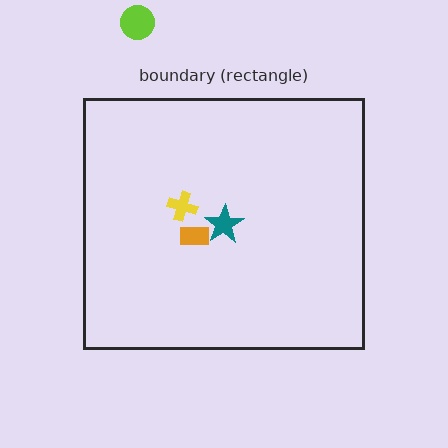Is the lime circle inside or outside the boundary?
Outside.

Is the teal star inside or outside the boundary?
Inside.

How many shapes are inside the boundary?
3 inside, 1 outside.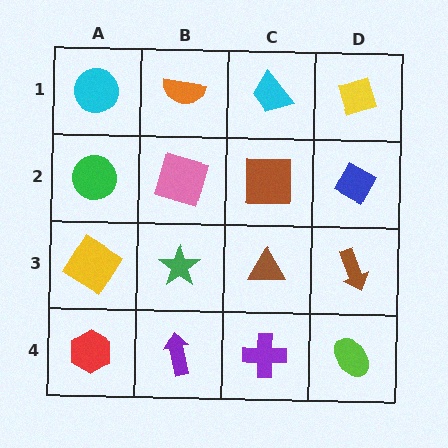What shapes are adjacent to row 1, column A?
A green circle (row 2, column A), an orange semicircle (row 1, column B).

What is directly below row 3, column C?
A purple cross.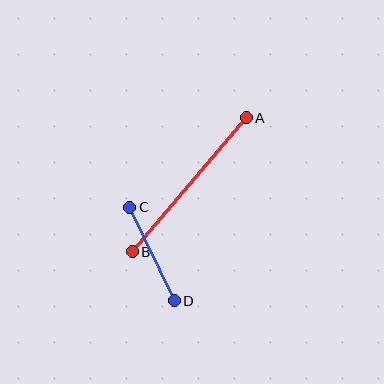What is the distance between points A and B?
The distance is approximately 176 pixels.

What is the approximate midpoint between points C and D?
The midpoint is at approximately (152, 254) pixels.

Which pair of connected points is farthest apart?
Points A and B are farthest apart.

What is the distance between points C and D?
The distance is approximately 104 pixels.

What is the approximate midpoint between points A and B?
The midpoint is at approximately (189, 185) pixels.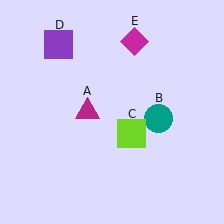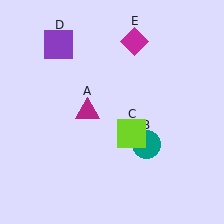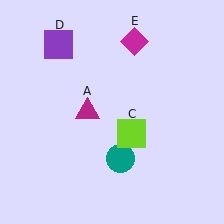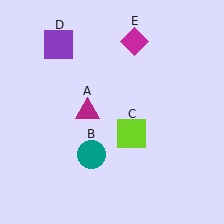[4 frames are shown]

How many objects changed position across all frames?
1 object changed position: teal circle (object B).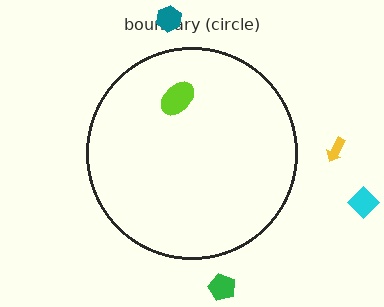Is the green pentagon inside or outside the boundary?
Outside.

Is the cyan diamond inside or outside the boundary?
Outside.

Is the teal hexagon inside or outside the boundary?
Outside.